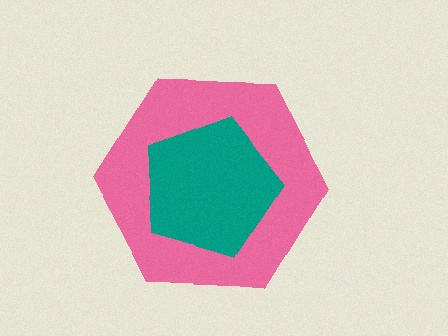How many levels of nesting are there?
2.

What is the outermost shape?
The pink hexagon.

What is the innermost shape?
The teal pentagon.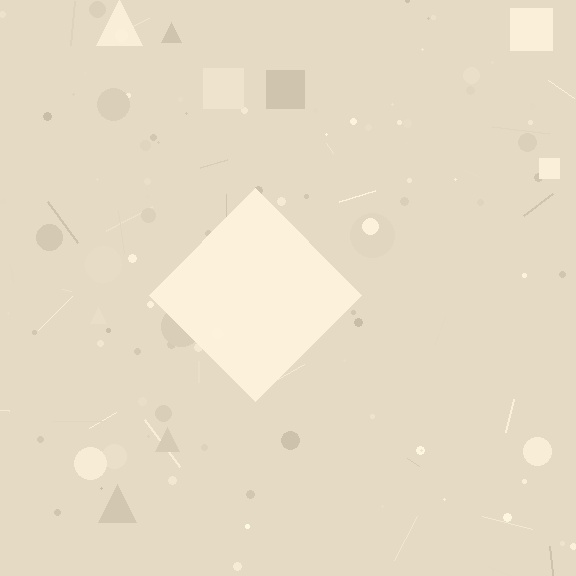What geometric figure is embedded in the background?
A diamond is embedded in the background.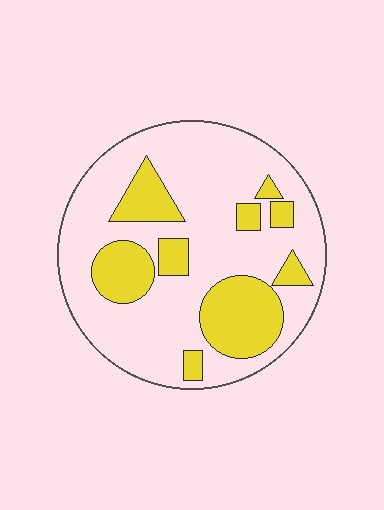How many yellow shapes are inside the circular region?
9.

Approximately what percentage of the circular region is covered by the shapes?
Approximately 30%.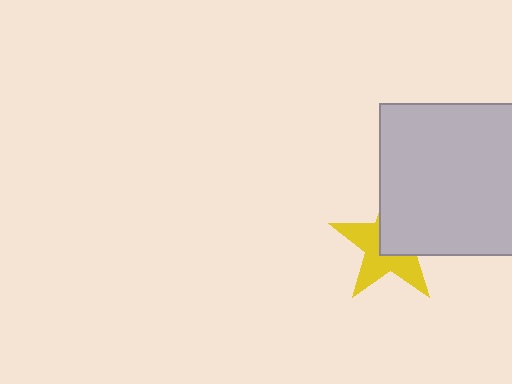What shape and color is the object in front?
The object in front is a light gray square.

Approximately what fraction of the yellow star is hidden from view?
Roughly 47% of the yellow star is hidden behind the light gray square.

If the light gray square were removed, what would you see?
You would see the complete yellow star.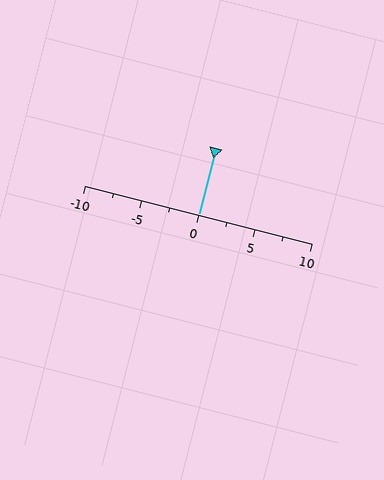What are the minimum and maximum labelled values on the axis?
The axis runs from -10 to 10.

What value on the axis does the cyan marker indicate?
The marker indicates approximately 0.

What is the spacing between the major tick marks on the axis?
The major ticks are spaced 5 apart.